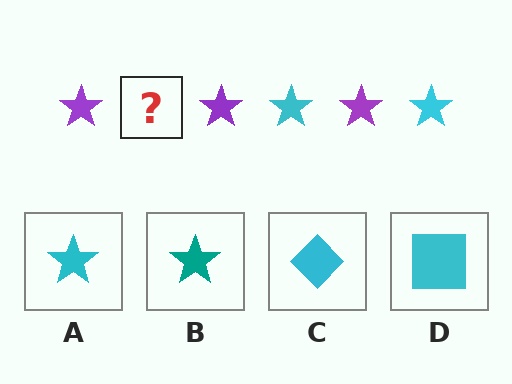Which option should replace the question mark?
Option A.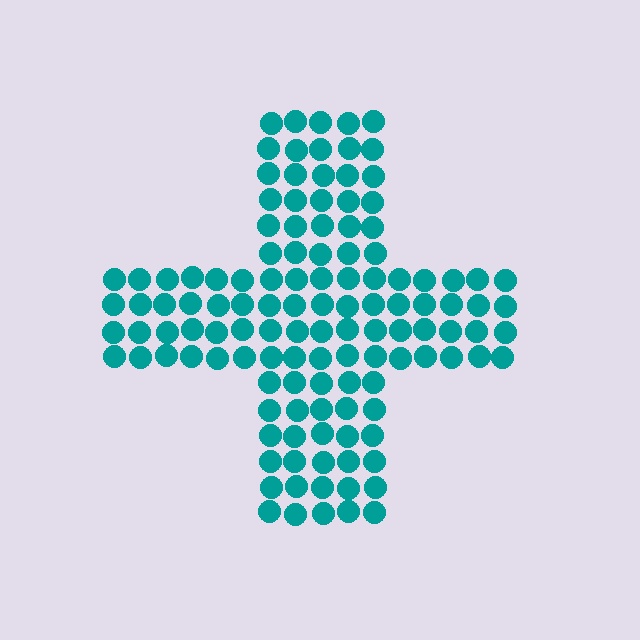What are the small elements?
The small elements are circles.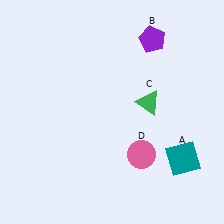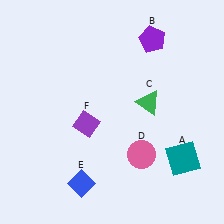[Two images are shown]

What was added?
A blue diamond (E), a purple diamond (F) were added in Image 2.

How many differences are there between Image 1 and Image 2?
There are 2 differences between the two images.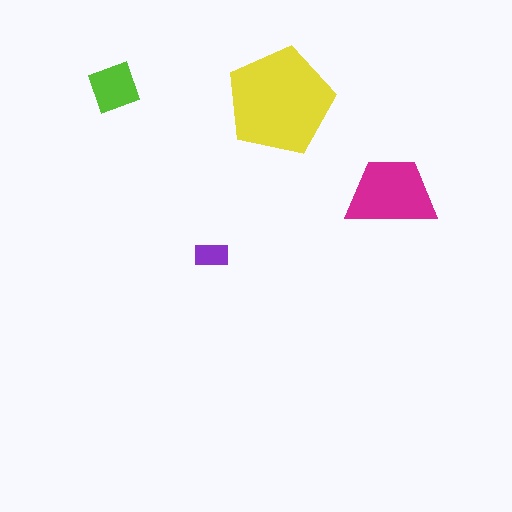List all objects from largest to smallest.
The yellow pentagon, the magenta trapezoid, the lime square, the purple rectangle.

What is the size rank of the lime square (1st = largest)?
3rd.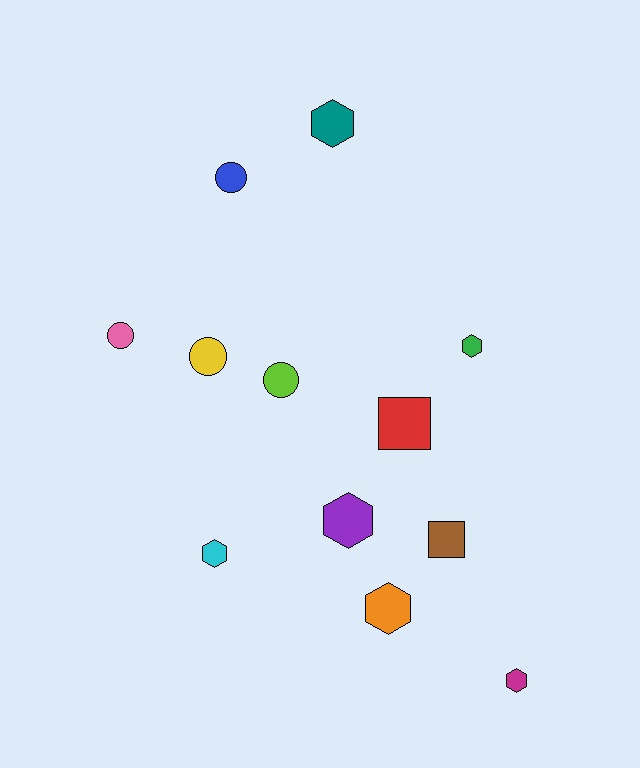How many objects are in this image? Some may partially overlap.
There are 12 objects.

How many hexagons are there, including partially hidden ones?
There are 6 hexagons.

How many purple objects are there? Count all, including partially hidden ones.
There is 1 purple object.